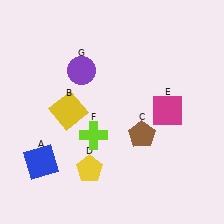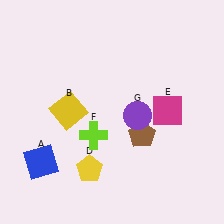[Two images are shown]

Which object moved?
The purple circle (G) moved right.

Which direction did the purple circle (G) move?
The purple circle (G) moved right.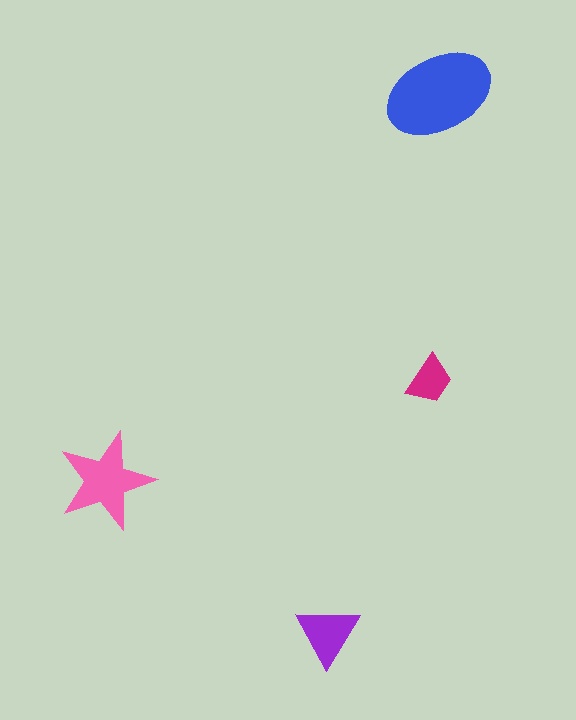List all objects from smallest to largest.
The magenta trapezoid, the purple triangle, the pink star, the blue ellipse.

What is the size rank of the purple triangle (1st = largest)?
3rd.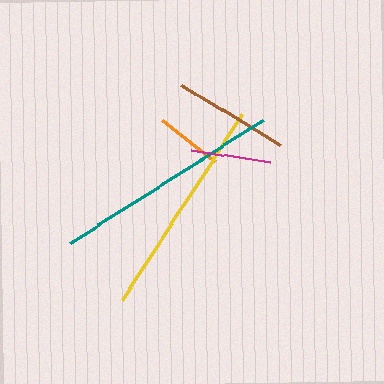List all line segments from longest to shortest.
From longest to shortest: teal, yellow, brown, magenta, orange.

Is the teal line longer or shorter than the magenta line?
The teal line is longer than the magenta line.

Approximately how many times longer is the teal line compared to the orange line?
The teal line is approximately 3.4 times the length of the orange line.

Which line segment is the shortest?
The orange line is the shortest at approximately 67 pixels.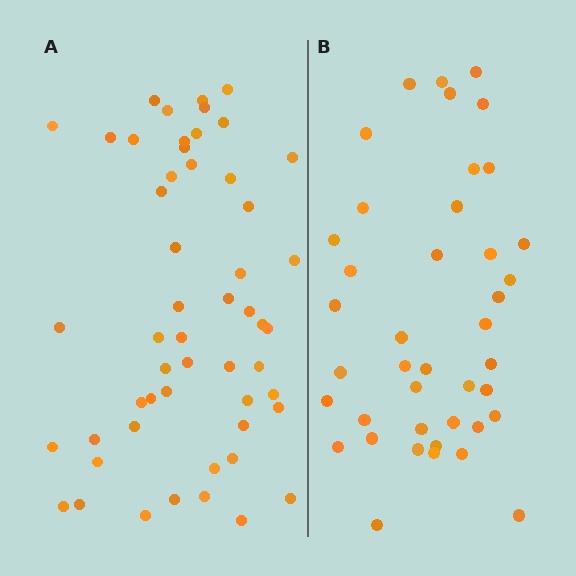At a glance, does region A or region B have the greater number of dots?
Region A (the left region) has more dots.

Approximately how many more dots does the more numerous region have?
Region A has roughly 12 or so more dots than region B.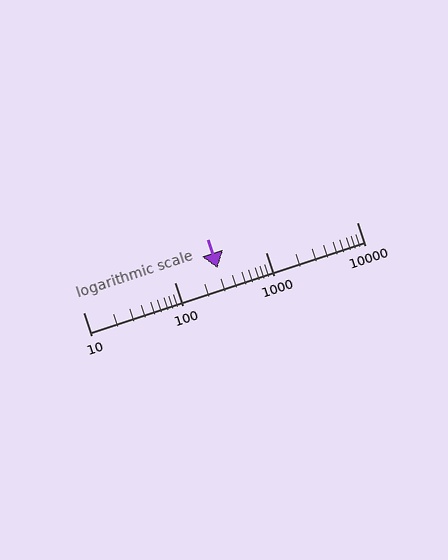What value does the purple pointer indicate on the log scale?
The pointer indicates approximately 300.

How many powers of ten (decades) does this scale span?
The scale spans 3 decades, from 10 to 10000.